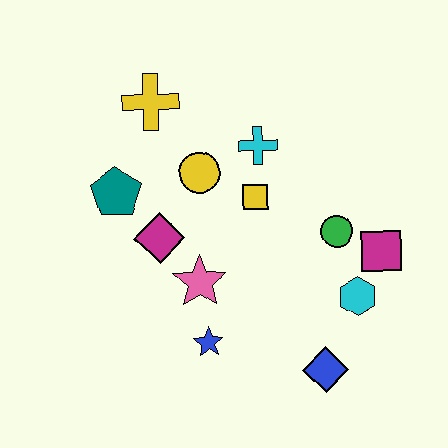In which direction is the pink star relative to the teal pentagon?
The pink star is below the teal pentagon.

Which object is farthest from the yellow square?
The blue diamond is farthest from the yellow square.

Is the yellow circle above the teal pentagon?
Yes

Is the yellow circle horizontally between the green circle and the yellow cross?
Yes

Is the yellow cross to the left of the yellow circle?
Yes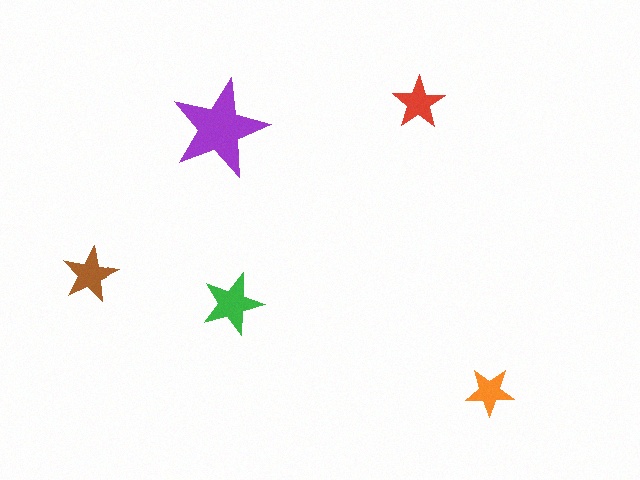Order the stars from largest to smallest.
the purple one, the green one, the brown one, the red one, the orange one.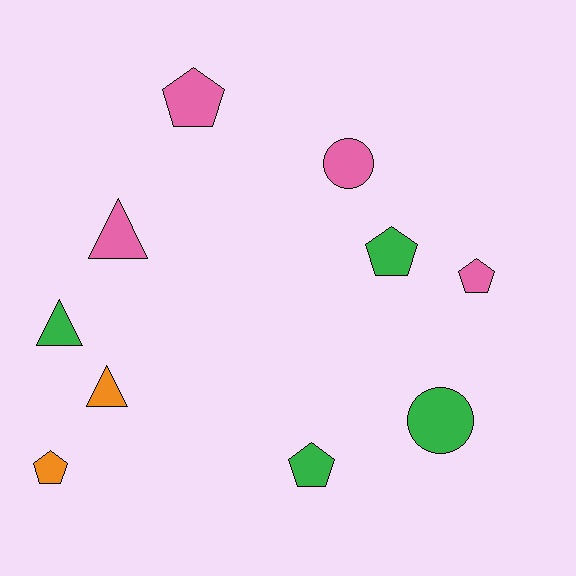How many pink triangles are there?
There is 1 pink triangle.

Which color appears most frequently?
Pink, with 4 objects.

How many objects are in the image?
There are 10 objects.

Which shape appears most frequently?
Pentagon, with 5 objects.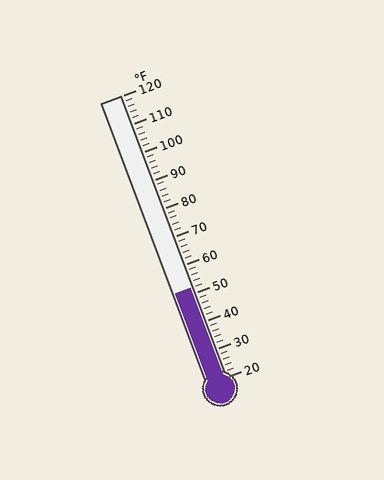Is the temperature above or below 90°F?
The temperature is below 90°F.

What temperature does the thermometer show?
The thermometer shows approximately 52°F.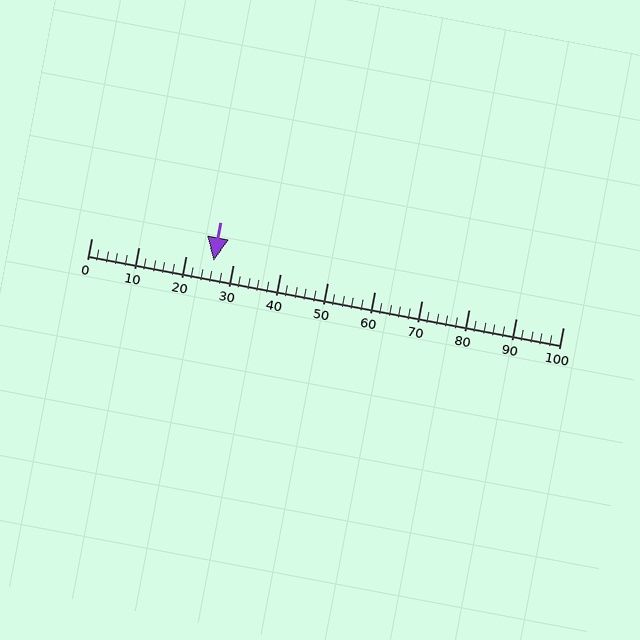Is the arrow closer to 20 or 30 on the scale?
The arrow is closer to 30.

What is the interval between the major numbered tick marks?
The major tick marks are spaced 10 units apart.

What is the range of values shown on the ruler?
The ruler shows values from 0 to 100.